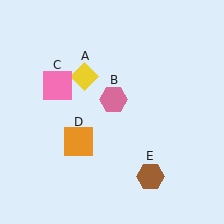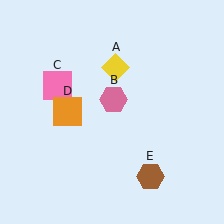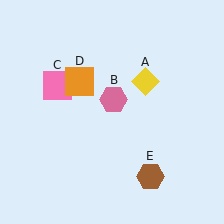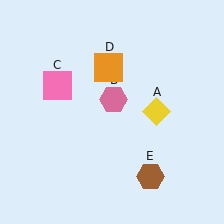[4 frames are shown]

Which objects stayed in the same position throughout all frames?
Pink hexagon (object B) and pink square (object C) and brown hexagon (object E) remained stationary.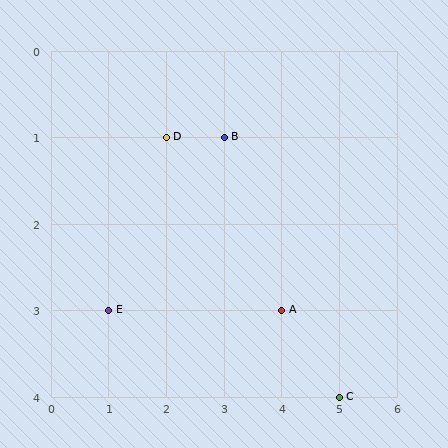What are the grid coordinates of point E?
Point E is at grid coordinates (1, 3).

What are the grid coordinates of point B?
Point B is at grid coordinates (3, 1).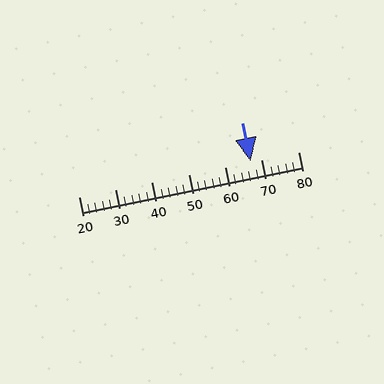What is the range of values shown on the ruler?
The ruler shows values from 20 to 80.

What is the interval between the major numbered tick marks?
The major tick marks are spaced 10 units apart.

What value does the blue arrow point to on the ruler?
The blue arrow points to approximately 67.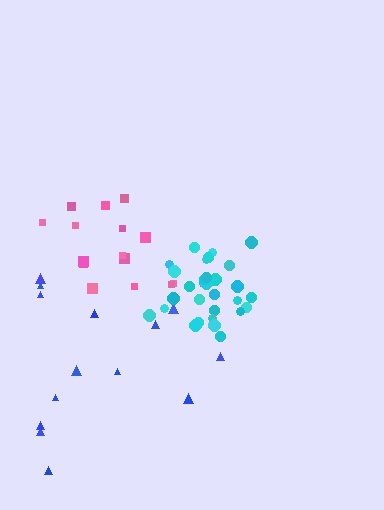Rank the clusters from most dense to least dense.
cyan, pink, blue.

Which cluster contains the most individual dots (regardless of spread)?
Cyan (30).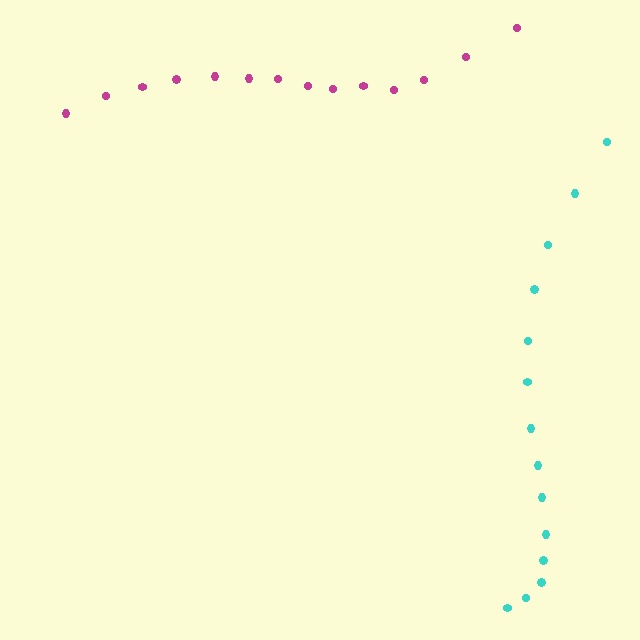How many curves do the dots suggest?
There are 2 distinct paths.